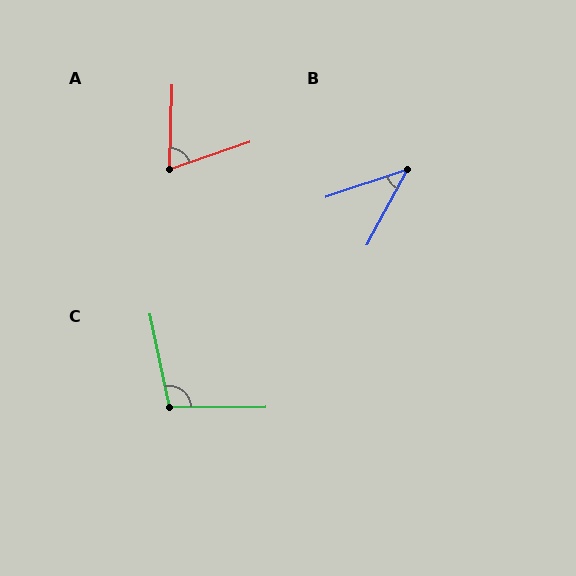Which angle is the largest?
C, at approximately 102 degrees.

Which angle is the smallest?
B, at approximately 43 degrees.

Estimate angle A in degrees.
Approximately 69 degrees.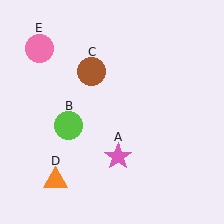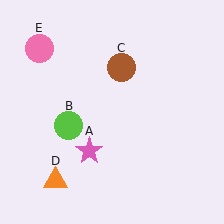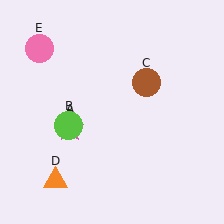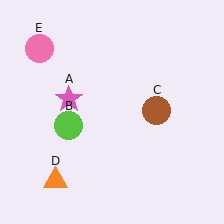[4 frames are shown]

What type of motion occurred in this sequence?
The pink star (object A), brown circle (object C) rotated clockwise around the center of the scene.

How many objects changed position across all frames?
2 objects changed position: pink star (object A), brown circle (object C).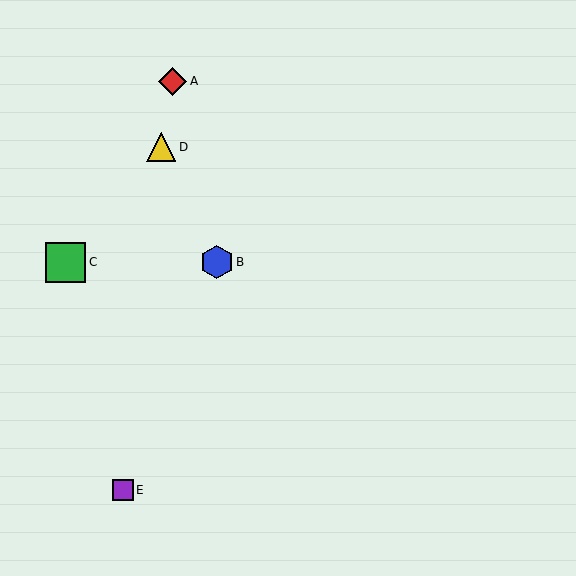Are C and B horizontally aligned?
Yes, both are at y≈262.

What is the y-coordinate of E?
Object E is at y≈490.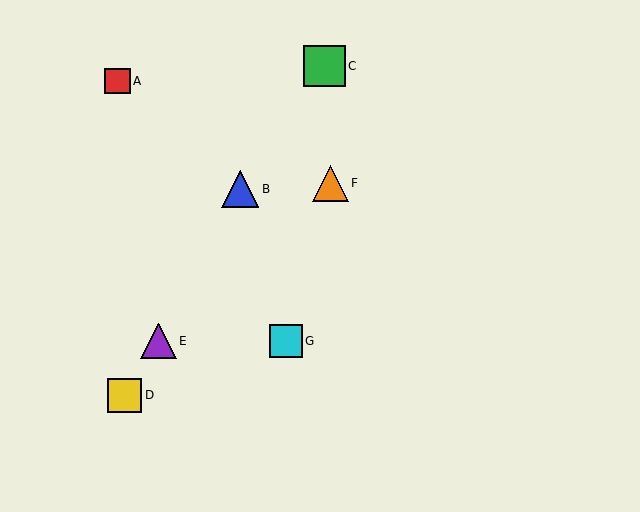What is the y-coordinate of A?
Object A is at y≈81.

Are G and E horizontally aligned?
Yes, both are at y≈341.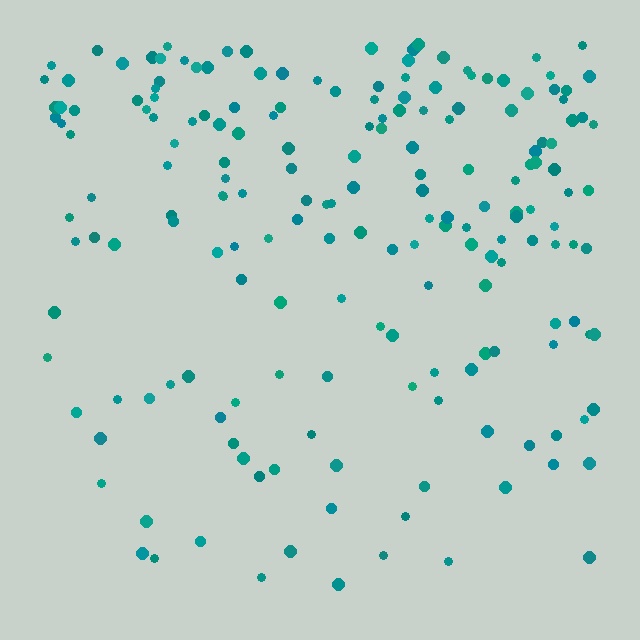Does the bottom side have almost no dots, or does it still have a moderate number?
Still a moderate number, just noticeably fewer than the top.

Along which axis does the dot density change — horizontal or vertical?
Vertical.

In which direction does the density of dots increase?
From bottom to top, with the top side densest.